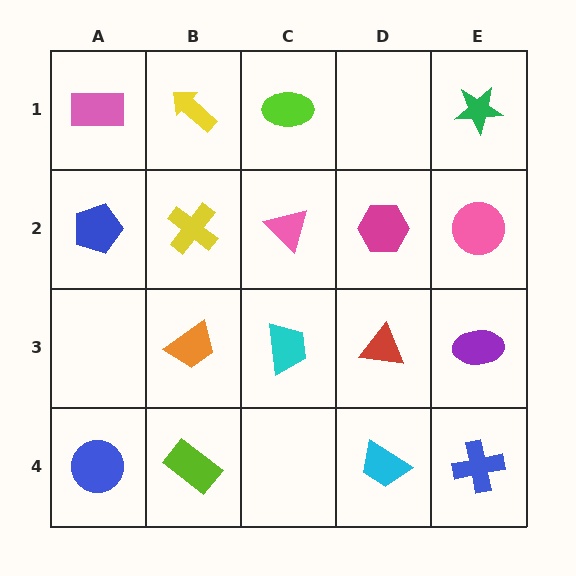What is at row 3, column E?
A purple ellipse.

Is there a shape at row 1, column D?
No, that cell is empty.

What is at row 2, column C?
A pink triangle.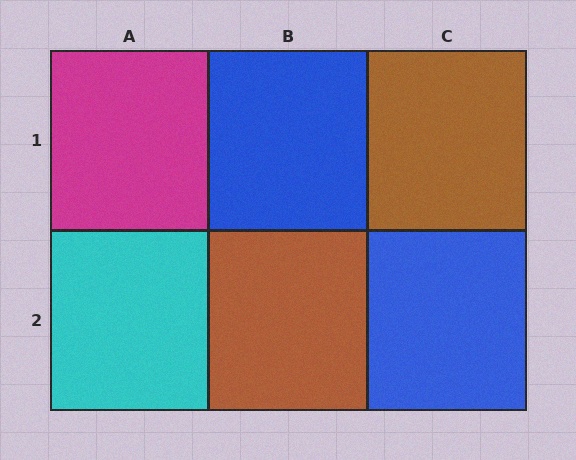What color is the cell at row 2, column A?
Cyan.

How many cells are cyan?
1 cell is cyan.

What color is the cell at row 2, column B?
Brown.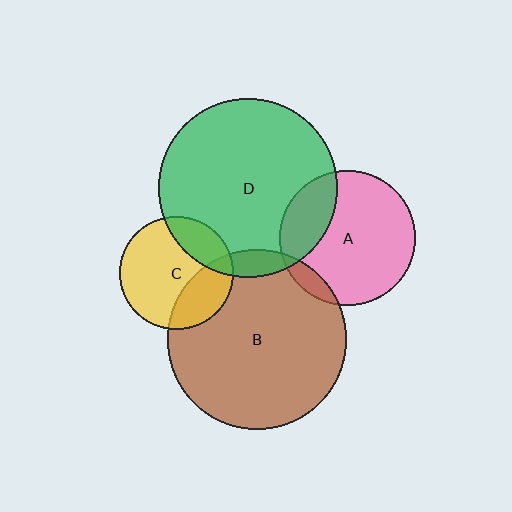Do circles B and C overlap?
Yes.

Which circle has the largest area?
Circle B (brown).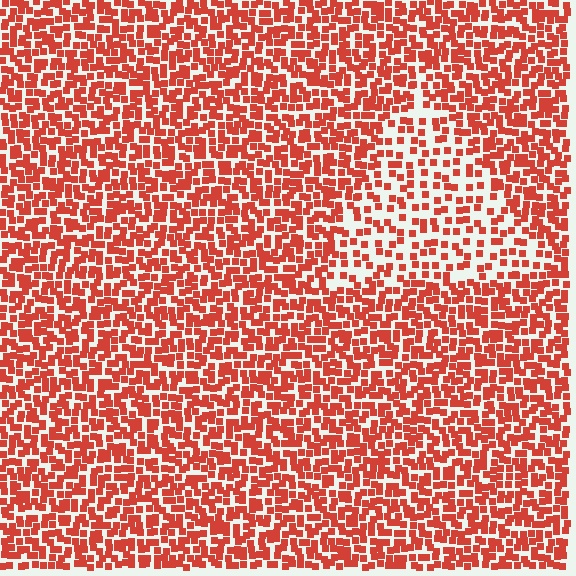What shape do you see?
I see a triangle.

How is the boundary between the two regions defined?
The boundary is defined by a change in element density (approximately 2.0x ratio). All elements are the same color, size, and shape.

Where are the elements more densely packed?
The elements are more densely packed outside the triangle boundary.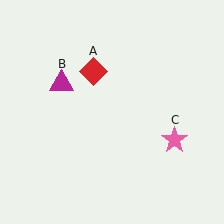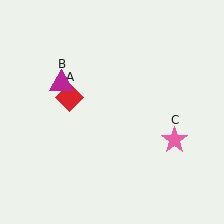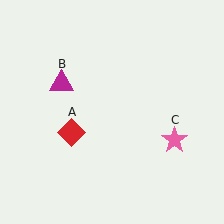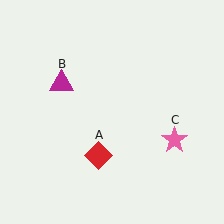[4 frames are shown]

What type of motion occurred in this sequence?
The red diamond (object A) rotated counterclockwise around the center of the scene.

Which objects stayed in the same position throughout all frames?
Magenta triangle (object B) and pink star (object C) remained stationary.